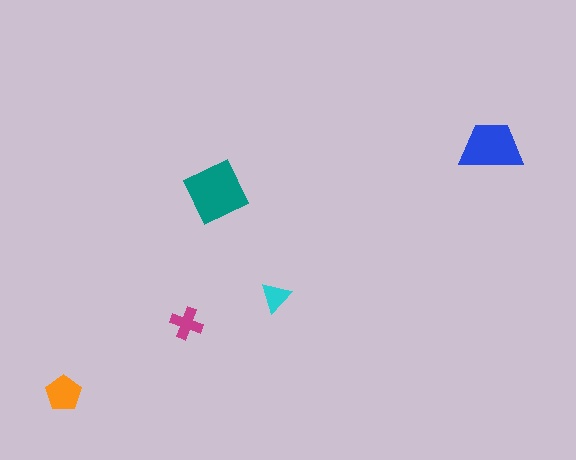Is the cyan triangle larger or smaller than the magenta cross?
Smaller.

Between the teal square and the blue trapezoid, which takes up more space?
The teal square.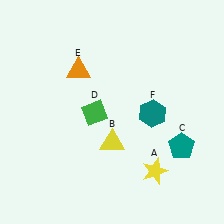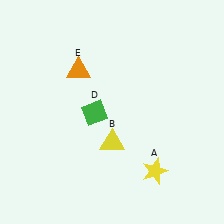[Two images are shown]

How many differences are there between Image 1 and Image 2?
There are 2 differences between the two images.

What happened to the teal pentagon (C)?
The teal pentagon (C) was removed in Image 2. It was in the bottom-right area of Image 1.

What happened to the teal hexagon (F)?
The teal hexagon (F) was removed in Image 2. It was in the bottom-right area of Image 1.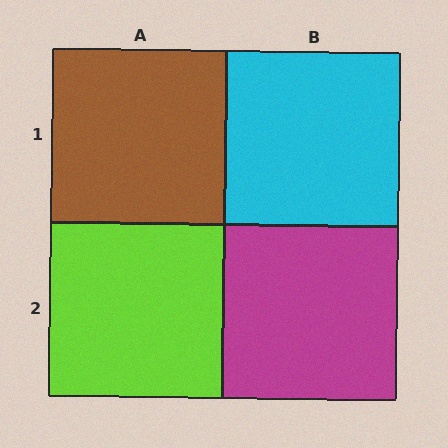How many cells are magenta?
1 cell is magenta.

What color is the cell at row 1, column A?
Brown.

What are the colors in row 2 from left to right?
Lime, magenta.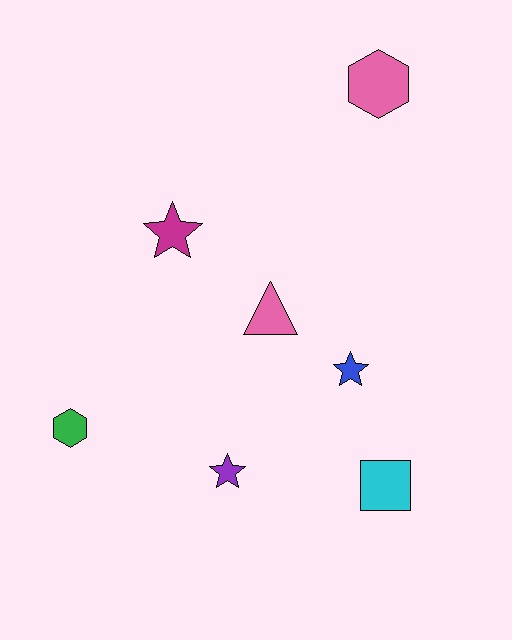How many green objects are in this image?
There is 1 green object.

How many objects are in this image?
There are 7 objects.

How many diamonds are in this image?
There are no diamonds.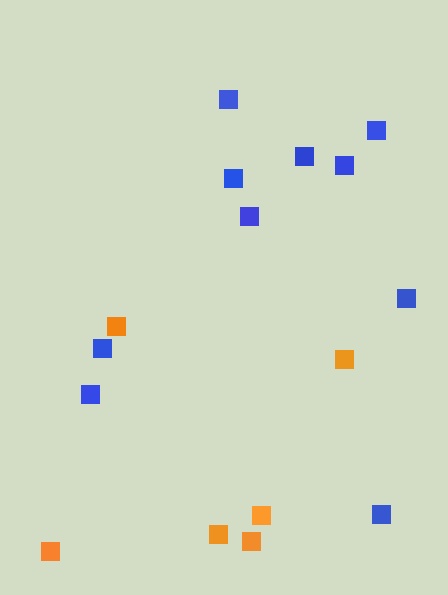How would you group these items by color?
There are 2 groups: one group of orange squares (6) and one group of blue squares (10).